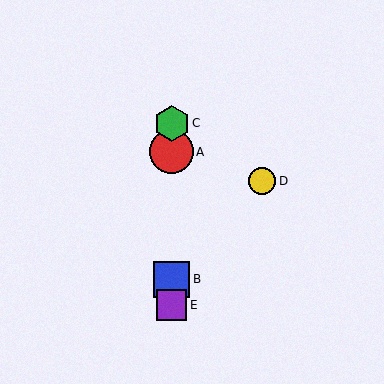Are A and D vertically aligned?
No, A is at x≈172 and D is at x≈262.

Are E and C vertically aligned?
Yes, both are at x≈172.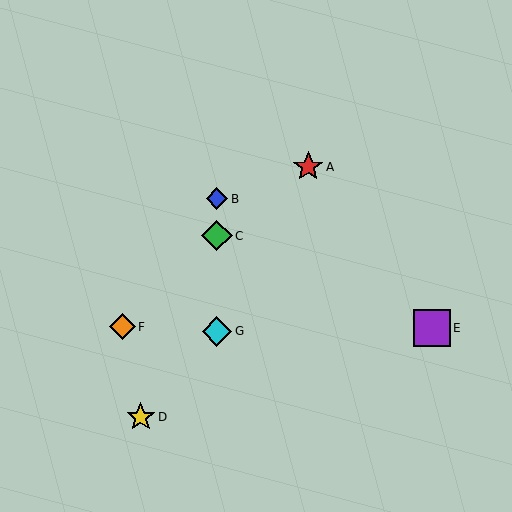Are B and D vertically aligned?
No, B is at x≈217 and D is at x≈141.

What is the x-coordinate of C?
Object C is at x≈217.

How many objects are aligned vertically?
3 objects (B, C, G) are aligned vertically.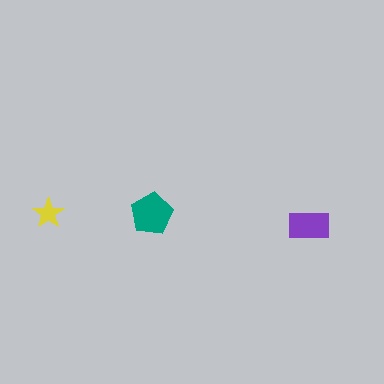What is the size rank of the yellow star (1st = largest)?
3rd.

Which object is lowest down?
The purple rectangle is bottommost.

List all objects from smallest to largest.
The yellow star, the purple rectangle, the teal pentagon.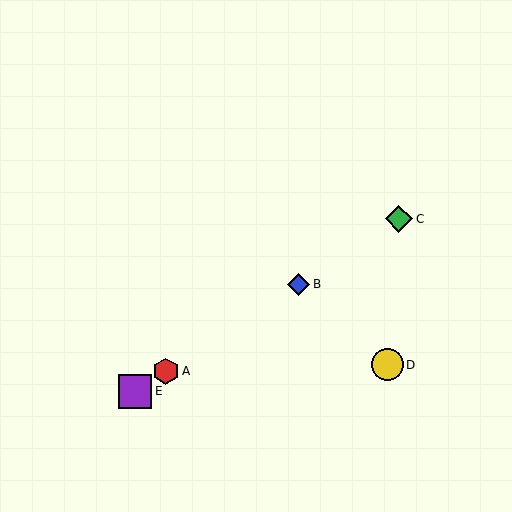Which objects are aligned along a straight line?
Objects A, B, C, E are aligned along a straight line.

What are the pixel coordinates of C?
Object C is at (399, 219).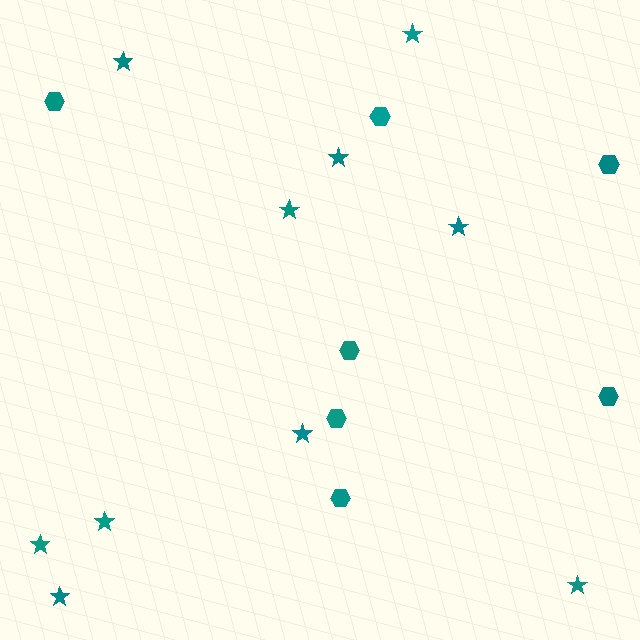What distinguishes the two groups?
There are 2 groups: one group of hexagons (7) and one group of stars (10).